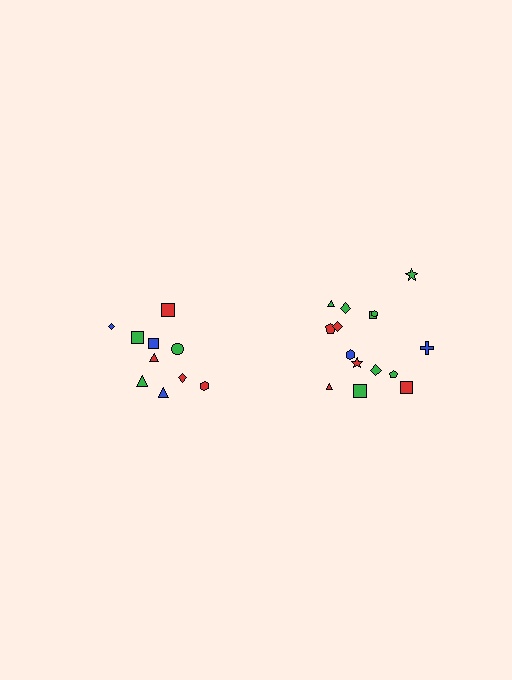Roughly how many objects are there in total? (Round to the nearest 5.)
Roughly 25 objects in total.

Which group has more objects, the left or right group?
The right group.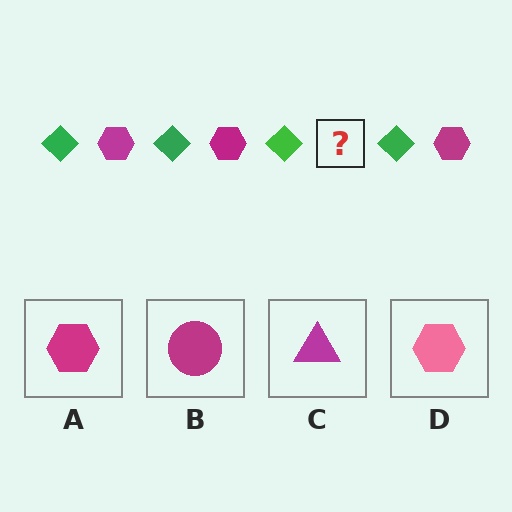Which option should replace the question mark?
Option A.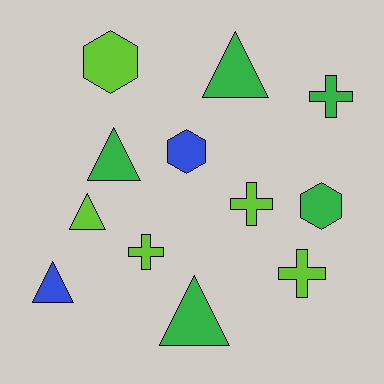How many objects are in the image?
There are 12 objects.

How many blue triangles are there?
There is 1 blue triangle.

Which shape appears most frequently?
Triangle, with 5 objects.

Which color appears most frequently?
Lime, with 5 objects.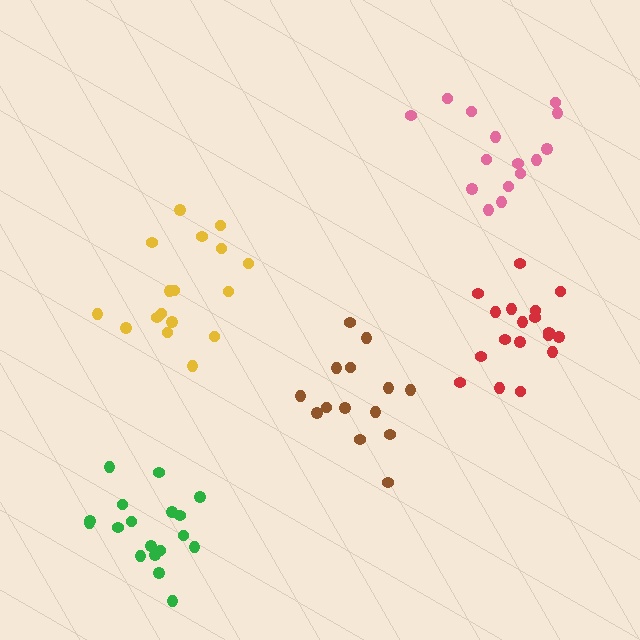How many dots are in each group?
Group 1: 17 dots, Group 2: 18 dots, Group 3: 15 dots, Group 4: 14 dots, Group 5: 18 dots (82 total).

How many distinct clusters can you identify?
There are 5 distinct clusters.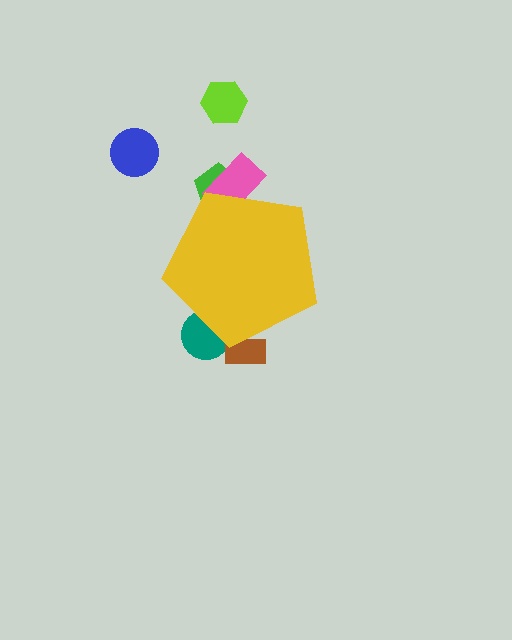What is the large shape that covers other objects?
A yellow pentagon.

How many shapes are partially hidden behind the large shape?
4 shapes are partially hidden.